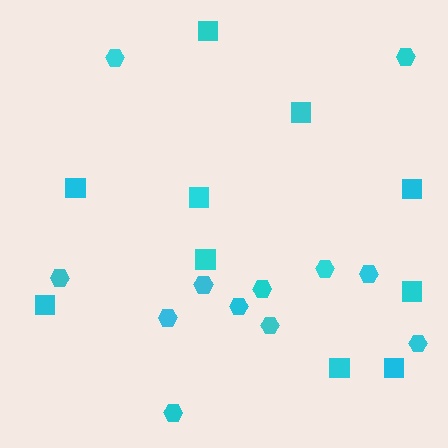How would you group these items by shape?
There are 2 groups: one group of squares (10) and one group of hexagons (12).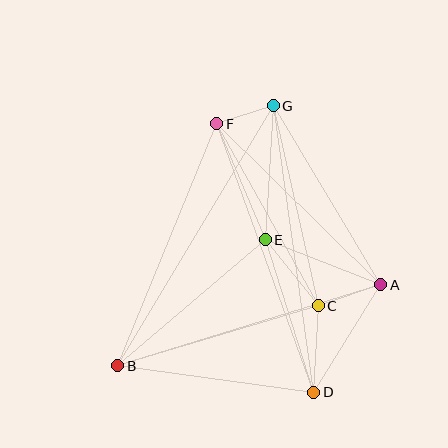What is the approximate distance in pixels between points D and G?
The distance between D and G is approximately 289 pixels.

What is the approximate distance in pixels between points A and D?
The distance between A and D is approximately 127 pixels.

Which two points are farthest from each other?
Points B and G are farthest from each other.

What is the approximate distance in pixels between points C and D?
The distance between C and D is approximately 87 pixels.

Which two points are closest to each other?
Points F and G are closest to each other.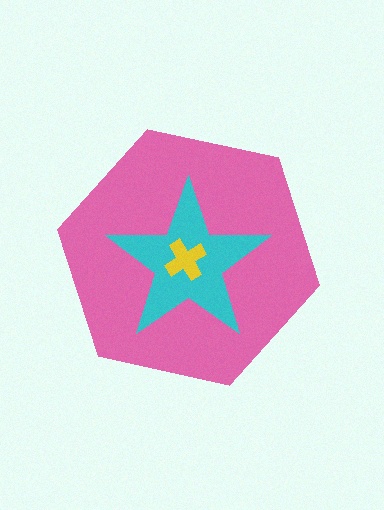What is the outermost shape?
The pink hexagon.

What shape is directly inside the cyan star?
The yellow cross.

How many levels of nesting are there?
3.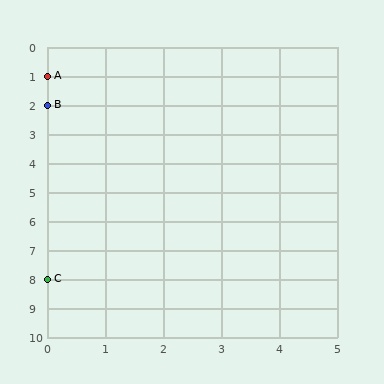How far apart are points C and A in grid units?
Points C and A are 7 rows apart.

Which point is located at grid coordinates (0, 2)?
Point B is at (0, 2).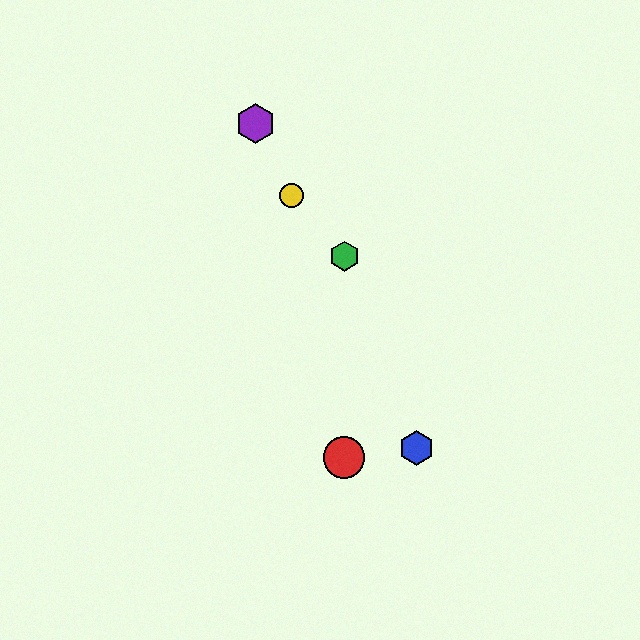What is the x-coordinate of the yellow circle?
The yellow circle is at x≈291.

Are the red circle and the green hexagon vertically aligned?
Yes, both are at x≈344.